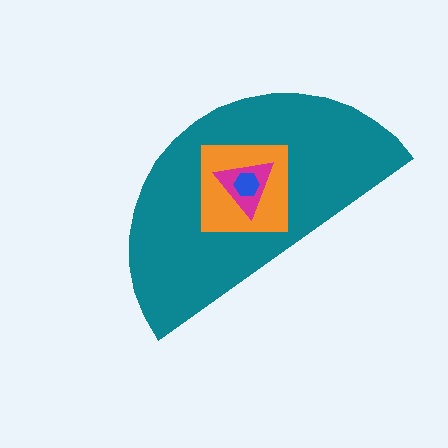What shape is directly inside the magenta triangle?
The blue hexagon.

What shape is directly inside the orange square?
The magenta triangle.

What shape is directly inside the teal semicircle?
The orange square.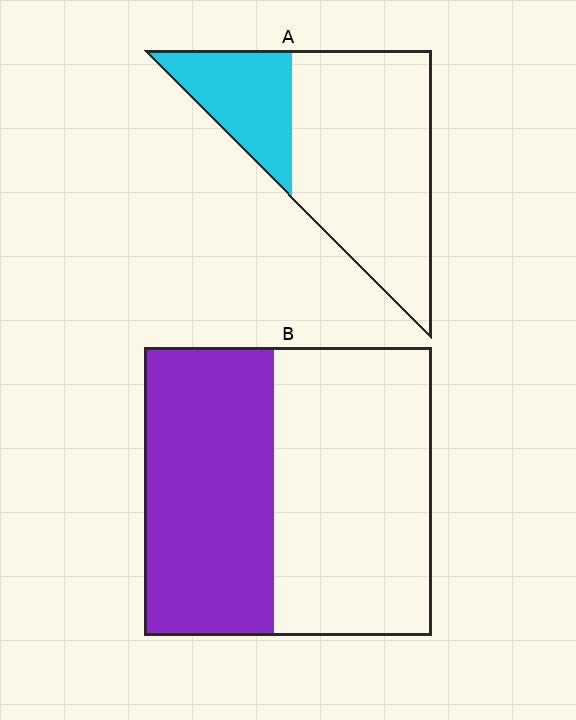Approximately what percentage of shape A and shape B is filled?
A is approximately 25% and B is approximately 45%.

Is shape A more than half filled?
No.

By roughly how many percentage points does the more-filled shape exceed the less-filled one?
By roughly 20 percentage points (B over A).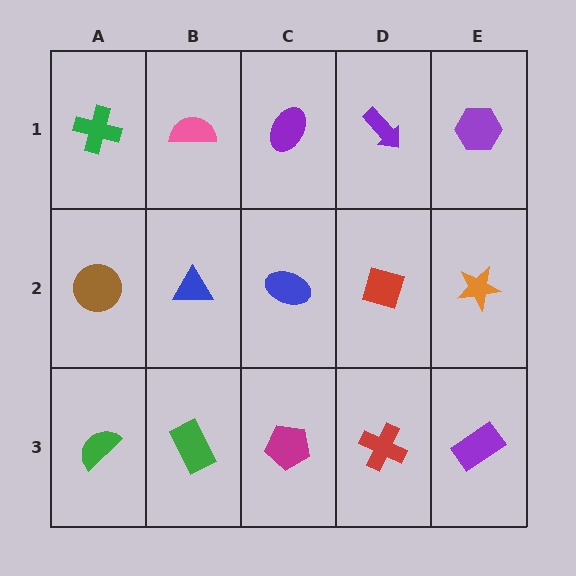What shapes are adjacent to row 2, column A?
A green cross (row 1, column A), a green semicircle (row 3, column A), a blue triangle (row 2, column B).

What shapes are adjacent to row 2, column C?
A purple ellipse (row 1, column C), a magenta pentagon (row 3, column C), a blue triangle (row 2, column B), a red diamond (row 2, column D).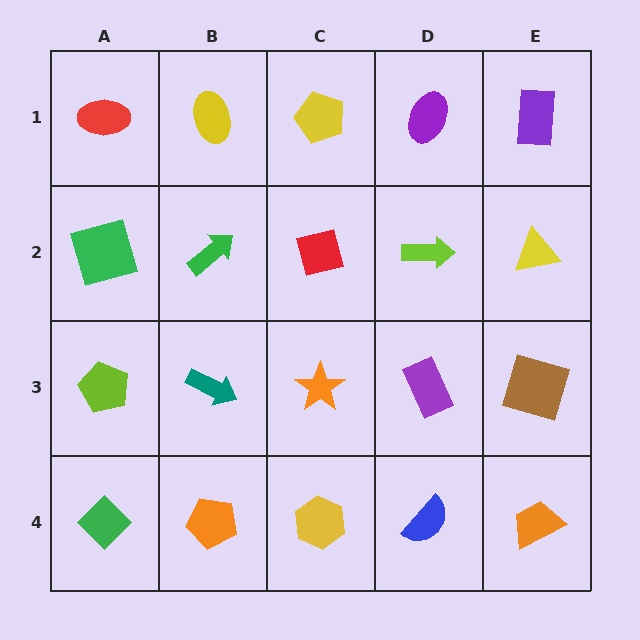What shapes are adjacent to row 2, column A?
A red ellipse (row 1, column A), a lime pentagon (row 3, column A), a green arrow (row 2, column B).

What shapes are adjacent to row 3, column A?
A green square (row 2, column A), a green diamond (row 4, column A), a teal arrow (row 3, column B).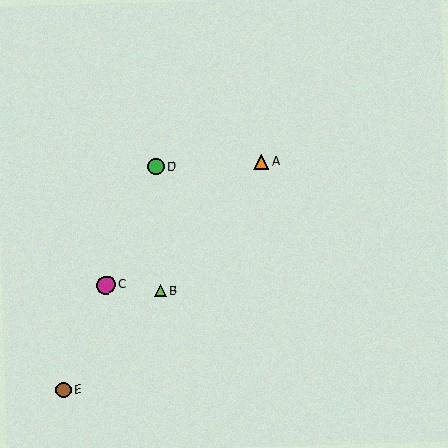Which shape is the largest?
The magenta circle (labeled C) is the largest.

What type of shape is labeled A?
Shape A is an orange triangle.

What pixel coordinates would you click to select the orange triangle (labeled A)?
Click at (261, 162) to select the orange triangle A.